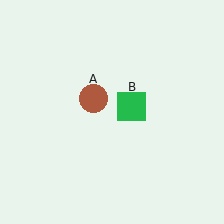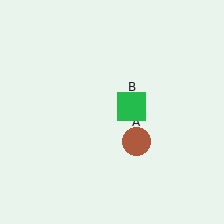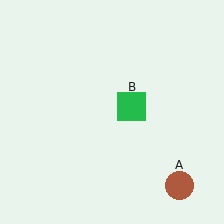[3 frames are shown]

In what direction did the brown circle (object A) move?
The brown circle (object A) moved down and to the right.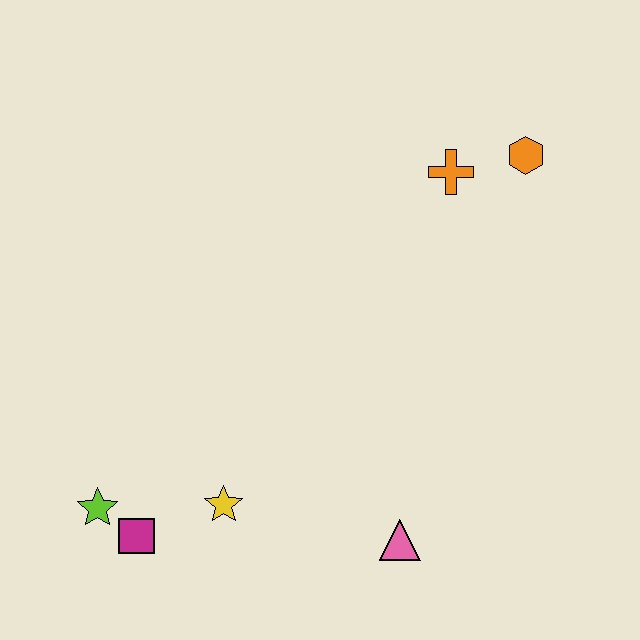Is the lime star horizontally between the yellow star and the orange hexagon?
No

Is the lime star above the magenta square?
Yes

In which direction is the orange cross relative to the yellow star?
The orange cross is above the yellow star.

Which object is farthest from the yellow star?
The orange hexagon is farthest from the yellow star.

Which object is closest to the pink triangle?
The yellow star is closest to the pink triangle.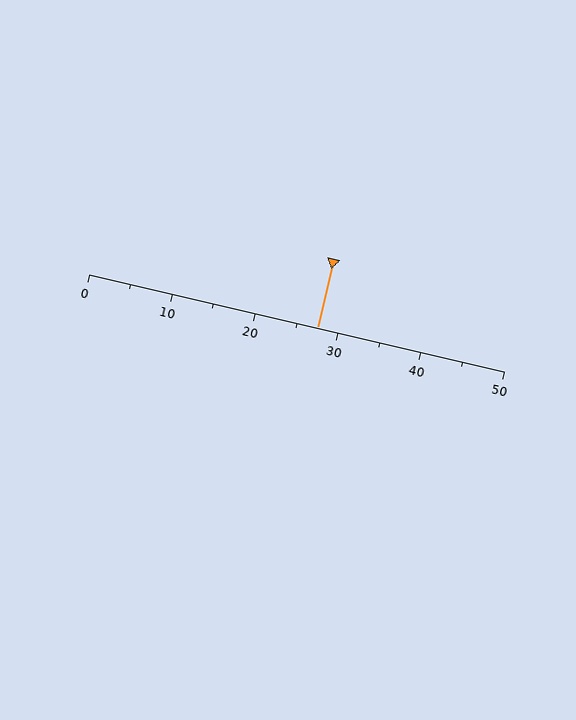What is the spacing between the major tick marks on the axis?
The major ticks are spaced 10 apart.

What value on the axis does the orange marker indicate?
The marker indicates approximately 27.5.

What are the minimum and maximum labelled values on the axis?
The axis runs from 0 to 50.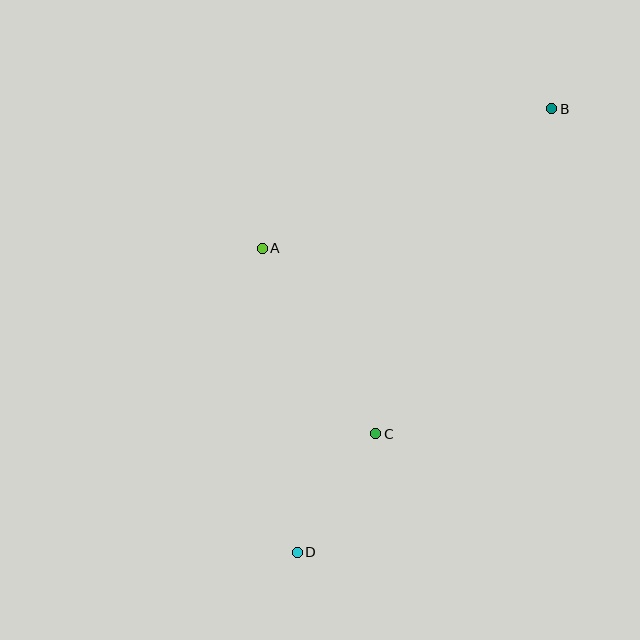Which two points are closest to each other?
Points C and D are closest to each other.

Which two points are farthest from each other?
Points B and D are farthest from each other.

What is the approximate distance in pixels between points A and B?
The distance between A and B is approximately 321 pixels.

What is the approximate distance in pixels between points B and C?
The distance between B and C is approximately 370 pixels.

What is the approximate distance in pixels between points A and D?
The distance between A and D is approximately 306 pixels.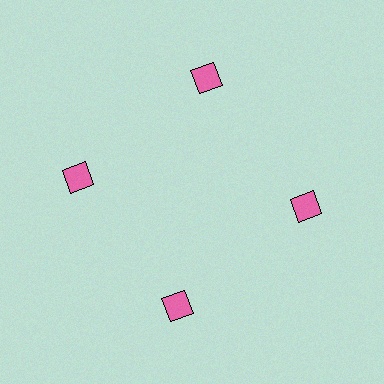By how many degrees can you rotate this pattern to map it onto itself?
The pattern maps onto itself every 90 degrees of rotation.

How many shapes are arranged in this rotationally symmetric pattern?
There are 4 shapes, arranged in 4 groups of 1.